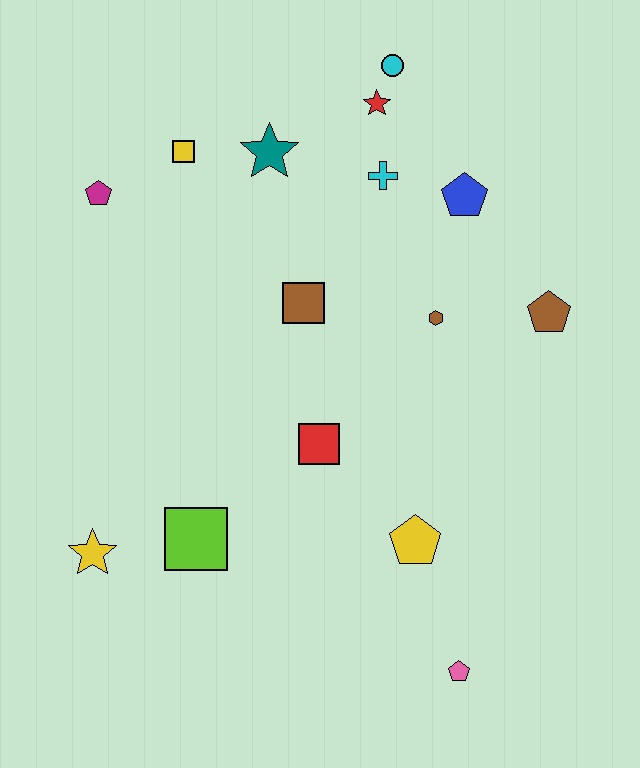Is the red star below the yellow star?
No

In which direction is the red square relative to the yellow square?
The red square is below the yellow square.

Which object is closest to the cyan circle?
The red star is closest to the cyan circle.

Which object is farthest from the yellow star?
The cyan circle is farthest from the yellow star.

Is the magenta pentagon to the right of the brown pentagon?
No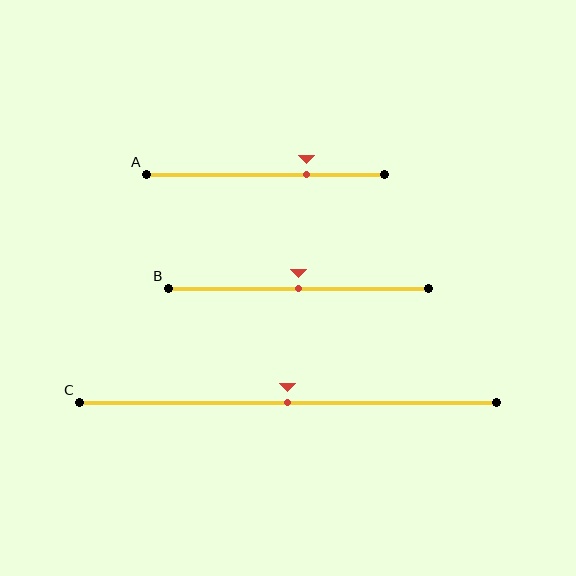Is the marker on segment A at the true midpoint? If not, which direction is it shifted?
No, the marker on segment A is shifted to the right by about 17% of the segment length.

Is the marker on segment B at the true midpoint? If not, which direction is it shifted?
Yes, the marker on segment B is at the true midpoint.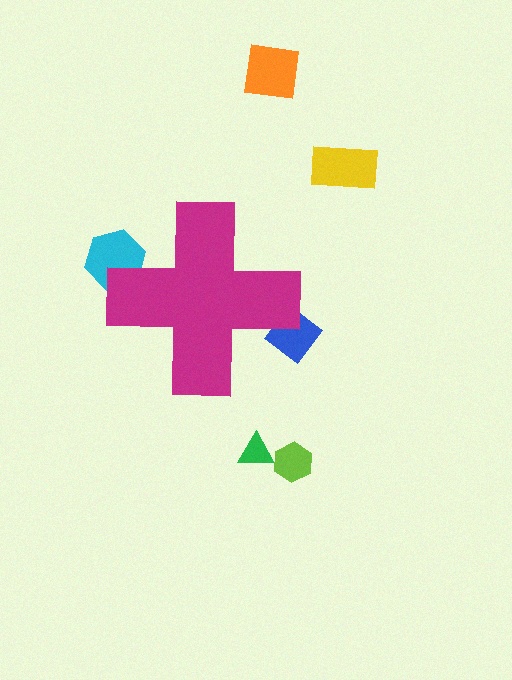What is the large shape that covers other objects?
A magenta cross.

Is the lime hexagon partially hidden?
No, the lime hexagon is fully visible.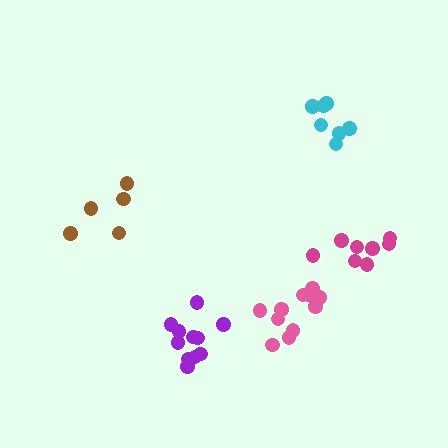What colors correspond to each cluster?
The clusters are colored: brown, magenta, cyan, purple, pink.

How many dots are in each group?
Group 1: 5 dots, Group 2: 8 dots, Group 3: 7 dots, Group 4: 11 dots, Group 5: 11 dots (42 total).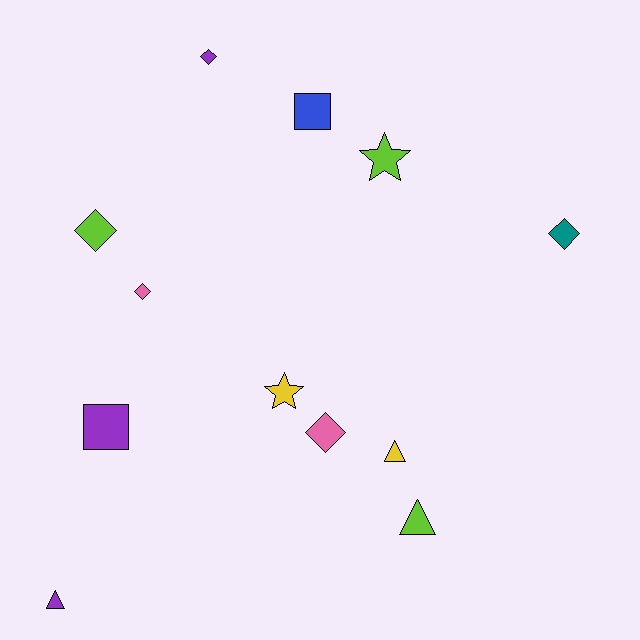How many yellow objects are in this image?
There are 2 yellow objects.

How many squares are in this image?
There are 2 squares.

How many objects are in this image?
There are 12 objects.